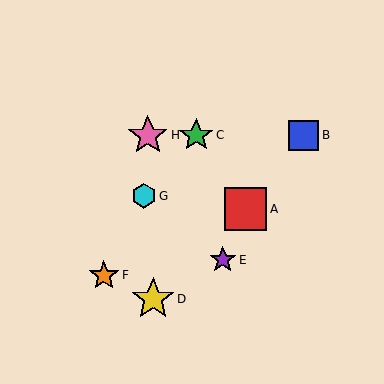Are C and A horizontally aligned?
No, C is at y≈135 and A is at y≈209.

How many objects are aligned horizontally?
3 objects (B, C, H) are aligned horizontally.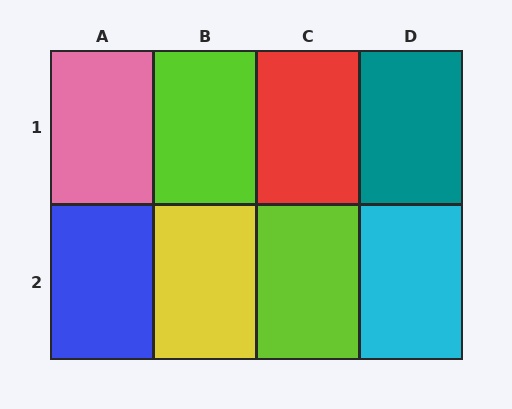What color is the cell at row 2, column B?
Yellow.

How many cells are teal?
1 cell is teal.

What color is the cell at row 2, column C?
Lime.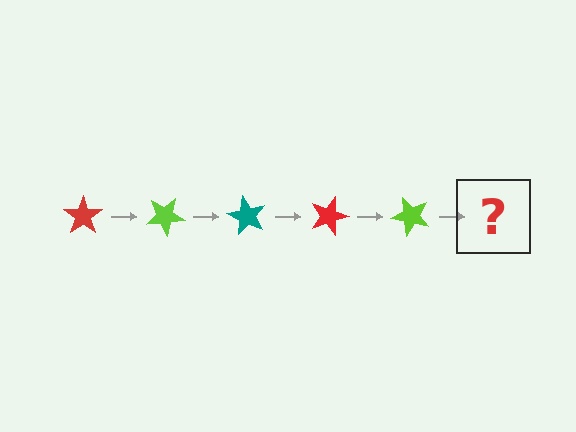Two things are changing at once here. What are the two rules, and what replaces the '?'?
The two rules are that it rotates 30 degrees each step and the color cycles through red, lime, and teal. The '?' should be a teal star, rotated 150 degrees from the start.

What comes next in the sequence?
The next element should be a teal star, rotated 150 degrees from the start.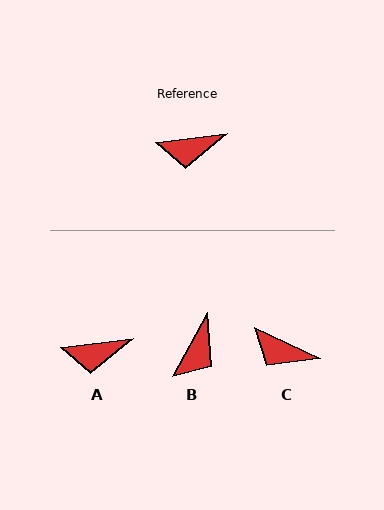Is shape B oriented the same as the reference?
No, it is off by about 55 degrees.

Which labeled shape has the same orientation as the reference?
A.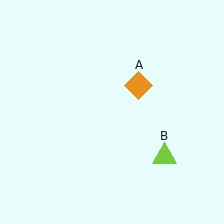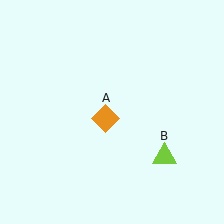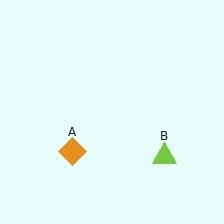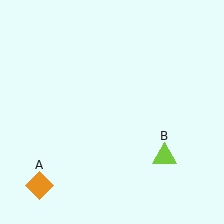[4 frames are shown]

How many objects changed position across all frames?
1 object changed position: orange diamond (object A).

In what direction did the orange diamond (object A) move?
The orange diamond (object A) moved down and to the left.